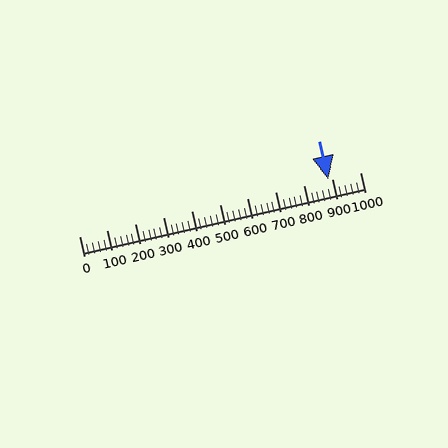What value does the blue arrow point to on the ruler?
The blue arrow points to approximately 887.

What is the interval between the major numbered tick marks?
The major tick marks are spaced 100 units apart.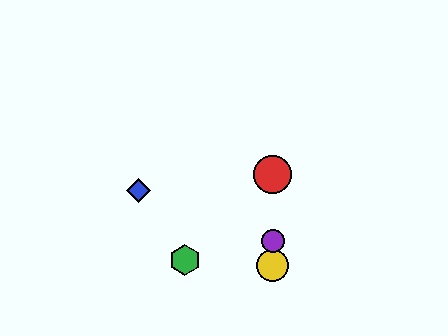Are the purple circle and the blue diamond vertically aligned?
No, the purple circle is at x≈273 and the blue diamond is at x≈138.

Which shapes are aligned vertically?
The red circle, the yellow circle, the purple circle are aligned vertically.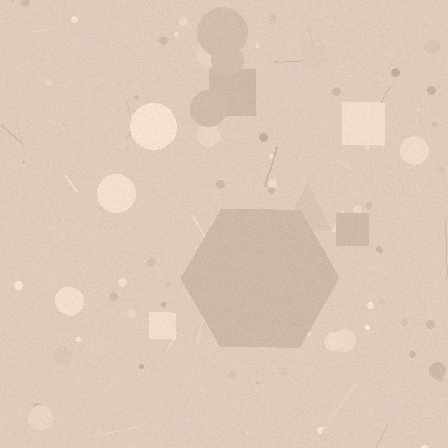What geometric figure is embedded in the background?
A hexagon is embedded in the background.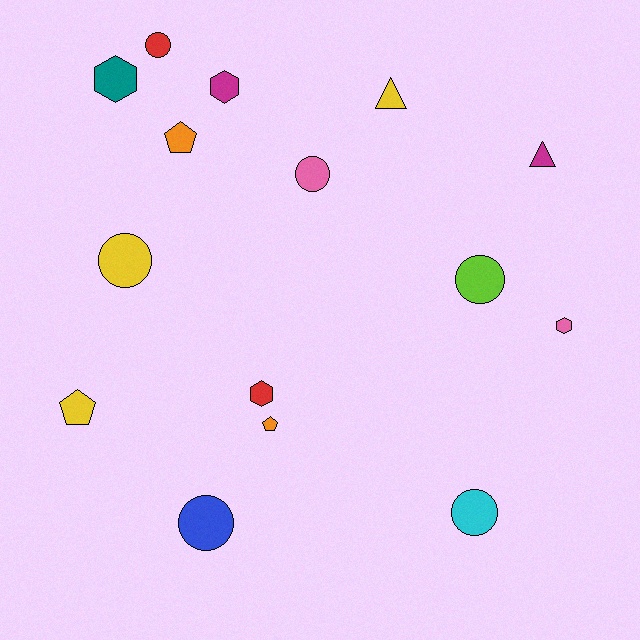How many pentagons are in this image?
There are 3 pentagons.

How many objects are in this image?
There are 15 objects.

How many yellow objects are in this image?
There are 3 yellow objects.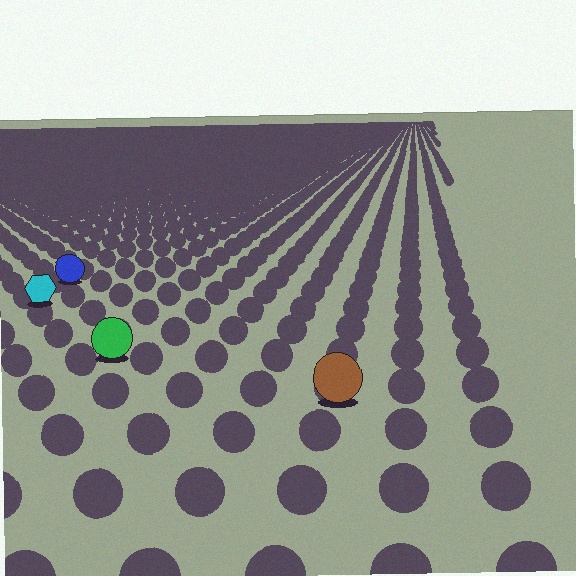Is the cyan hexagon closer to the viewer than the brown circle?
No. The brown circle is closer — you can tell from the texture gradient: the ground texture is coarser near it.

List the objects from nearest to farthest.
From nearest to farthest: the brown circle, the green circle, the cyan hexagon, the blue circle.